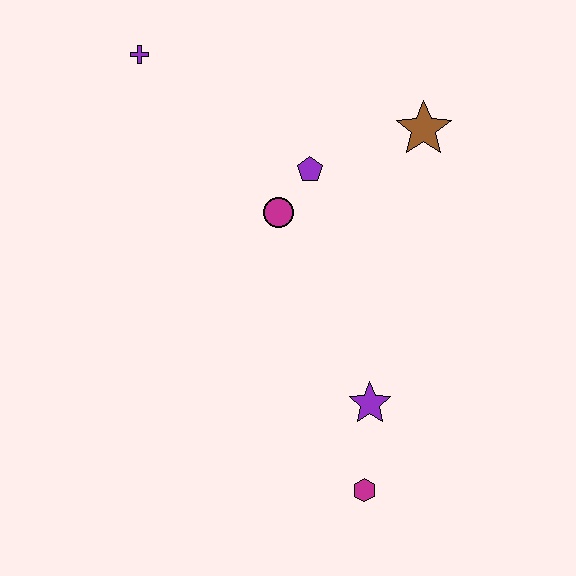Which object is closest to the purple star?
The magenta hexagon is closest to the purple star.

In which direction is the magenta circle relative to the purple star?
The magenta circle is above the purple star.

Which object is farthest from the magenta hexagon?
The purple cross is farthest from the magenta hexagon.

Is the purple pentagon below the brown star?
Yes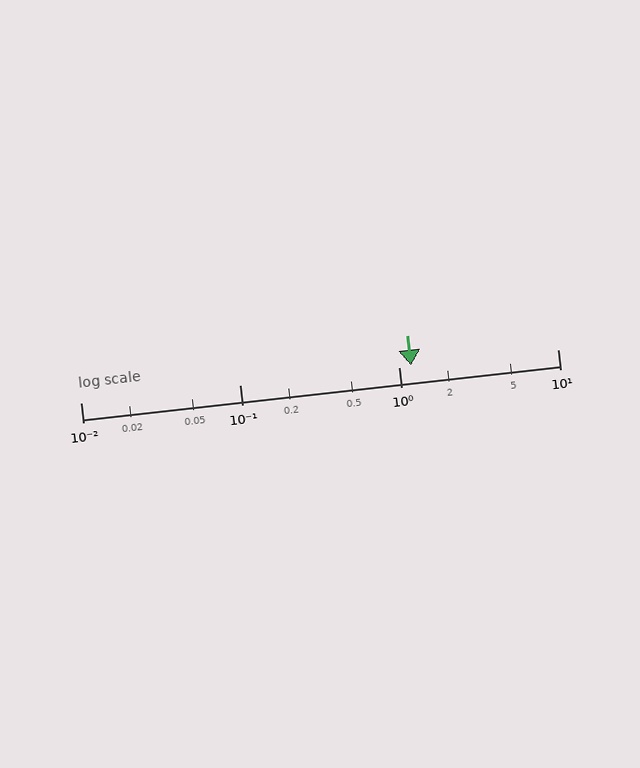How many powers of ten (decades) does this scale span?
The scale spans 3 decades, from 0.01 to 10.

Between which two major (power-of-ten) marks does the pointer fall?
The pointer is between 1 and 10.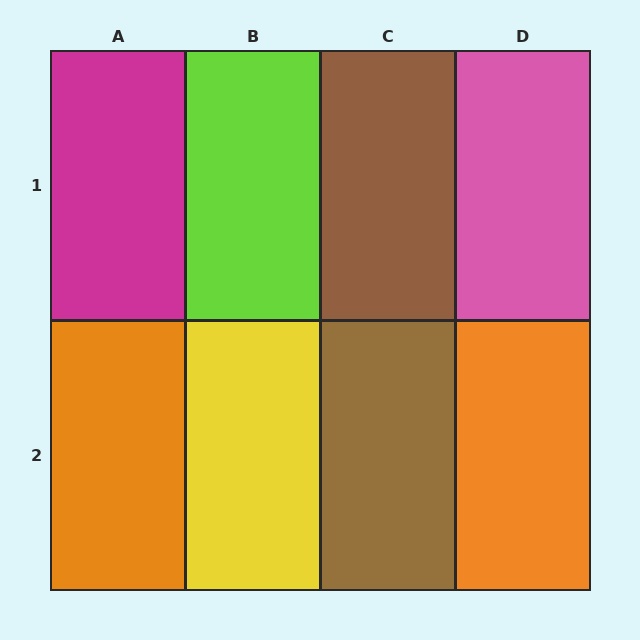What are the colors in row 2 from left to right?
Orange, yellow, brown, orange.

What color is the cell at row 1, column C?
Brown.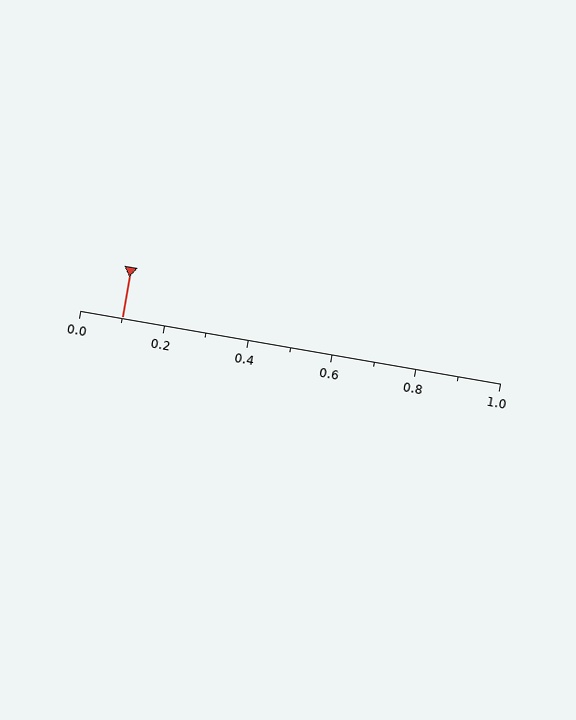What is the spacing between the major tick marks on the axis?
The major ticks are spaced 0.2 apart.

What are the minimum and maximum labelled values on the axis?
The axis runs from 0.0 to 1.0.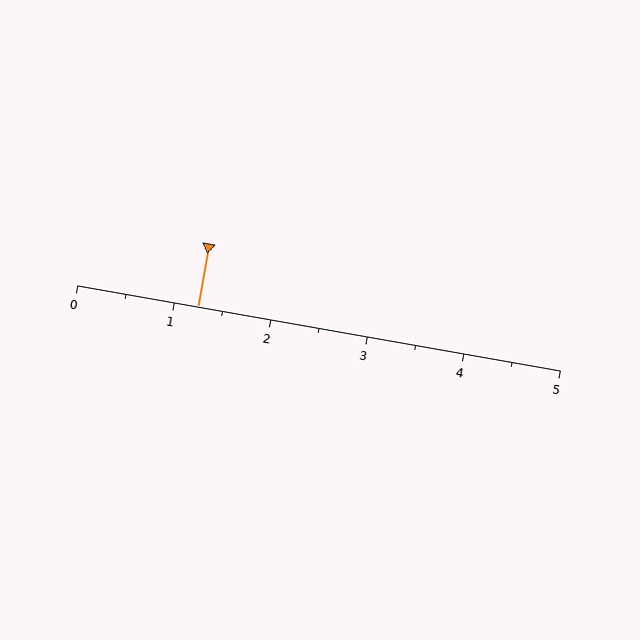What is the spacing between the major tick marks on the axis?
The major ticks are spaced 1 apart.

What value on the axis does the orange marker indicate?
The marker indicates approximately 1.2.